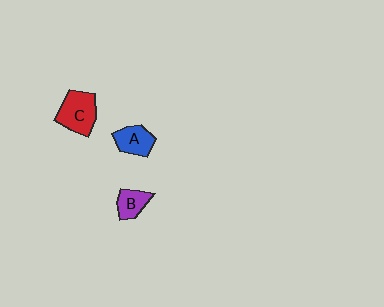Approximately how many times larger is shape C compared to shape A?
Approximately 1.4 times.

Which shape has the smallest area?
Shape B (purple).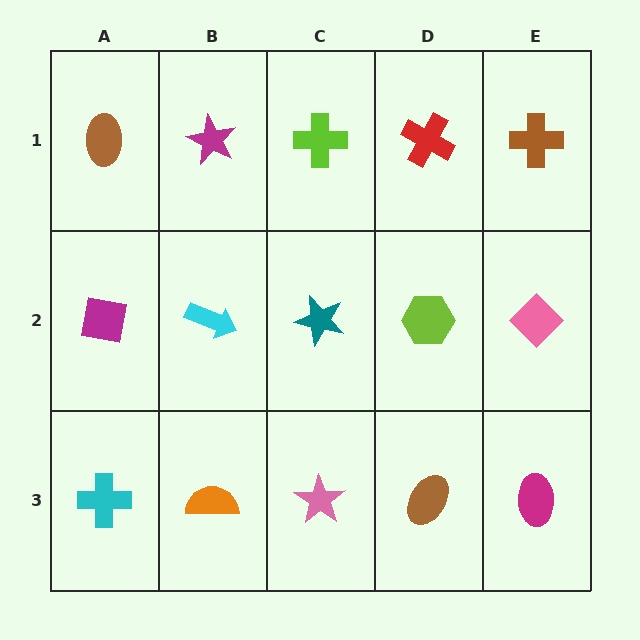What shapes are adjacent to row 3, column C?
A teal star (row 2, column C), an orange semicircle (row 3, column B), a brown ellipse (row 3, column D).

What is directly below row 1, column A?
A magenta square.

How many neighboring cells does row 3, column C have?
3.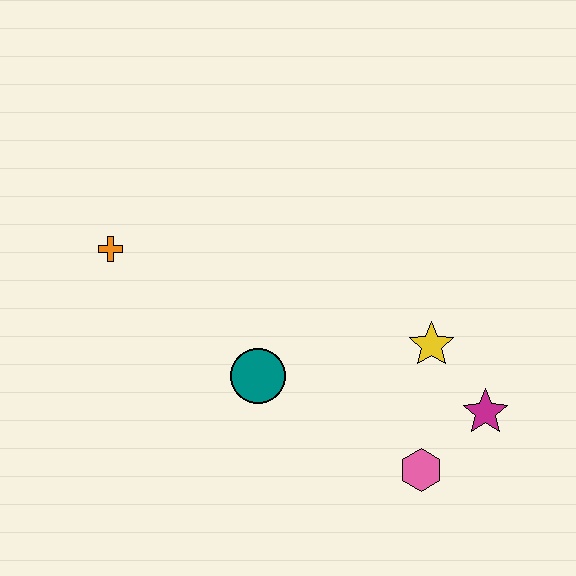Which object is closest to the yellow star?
The magenta star is closest to the yellow star.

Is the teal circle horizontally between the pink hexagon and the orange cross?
Yes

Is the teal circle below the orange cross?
Yes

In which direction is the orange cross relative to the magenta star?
The orange cross is to the left of the magenta star.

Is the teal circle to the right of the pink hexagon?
No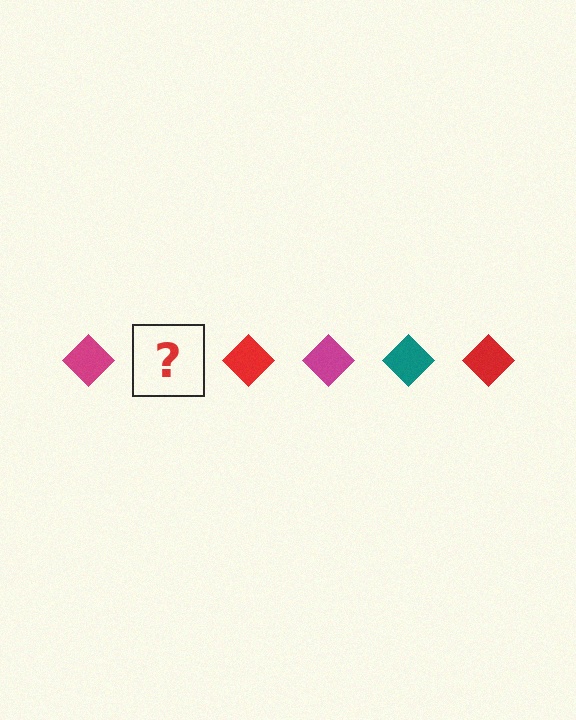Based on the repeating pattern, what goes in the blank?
The blank should be a teal diamond.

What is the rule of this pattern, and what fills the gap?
The rule is that the pattern cycles through magenta, teal, red diamonds. The gap should be filled with a teal diamond.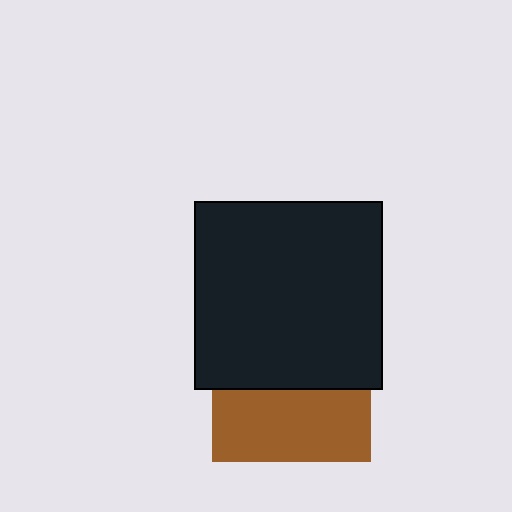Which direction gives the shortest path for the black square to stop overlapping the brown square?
Moving up gives the shortest separation.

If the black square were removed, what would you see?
You would see the complete brown square.